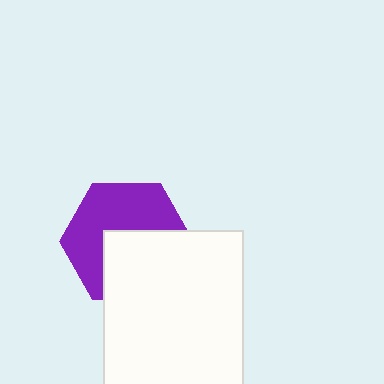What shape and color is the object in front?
The object in front is a white rectangle.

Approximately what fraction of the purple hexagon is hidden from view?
Roughly 45% of the purple hexagon is hidden behind the white rectangle.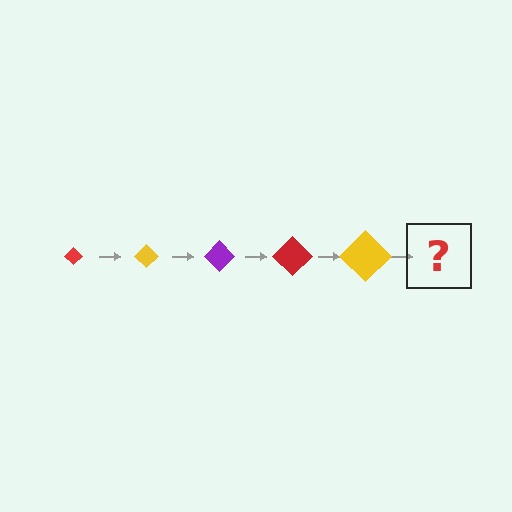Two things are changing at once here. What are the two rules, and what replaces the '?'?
The two rules are that the diamond grows larger each step and the color cycles through red, yellow, and purple. The '?' should be a purple diamond, larger than the previous one.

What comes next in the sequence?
The next element should be a purple diamond, larger than the previous one.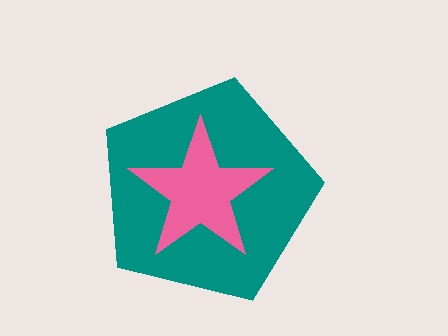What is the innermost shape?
The pink star.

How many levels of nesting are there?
2.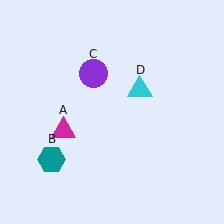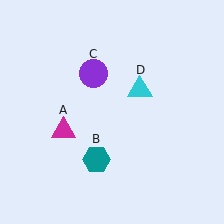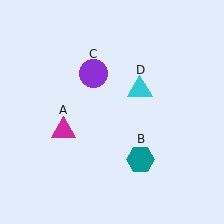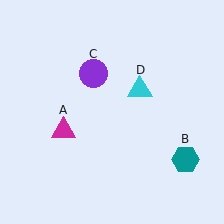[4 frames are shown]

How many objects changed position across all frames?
1 object changed position: teal hexagon (object B).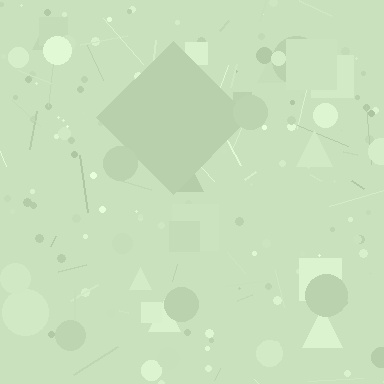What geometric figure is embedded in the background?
A diamond is embedded in the background.